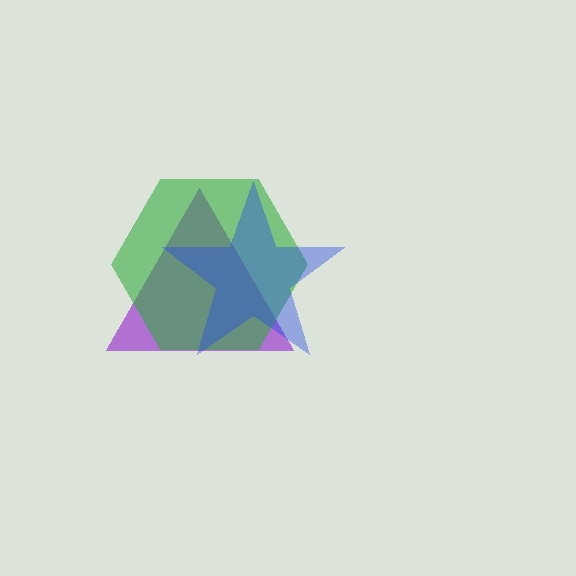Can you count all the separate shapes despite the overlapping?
Yes, there are 3 separate shapes.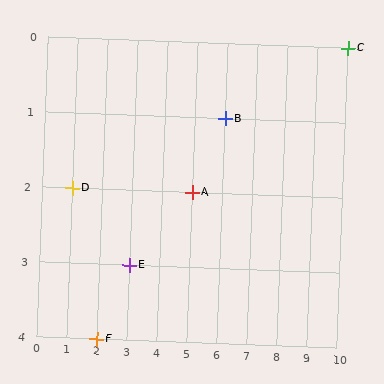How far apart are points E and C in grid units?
Points E and C are 7 columns and 3 rows apart (about 7.6 grid units diagonally).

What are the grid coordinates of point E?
Point E is at grid coordinates (3, 3).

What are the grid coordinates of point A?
Point A is at grid coordinates (5, 2).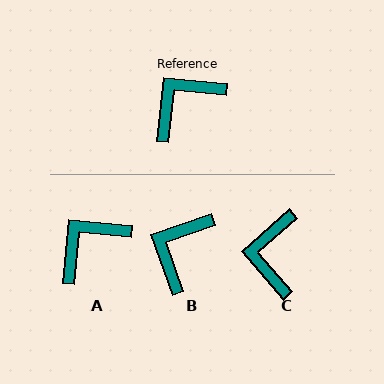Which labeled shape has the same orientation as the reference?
A.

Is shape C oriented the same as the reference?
No, it is off by about 47 degrees.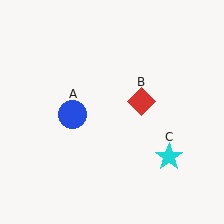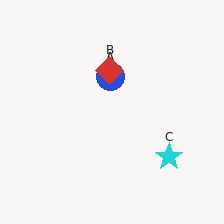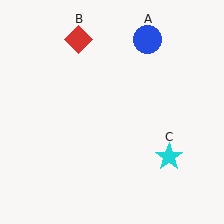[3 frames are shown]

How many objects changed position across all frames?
2 objects changed position: blue circle (object A), red diamond (object B).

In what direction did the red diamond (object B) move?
The red diamond (object B) moved up and to the left.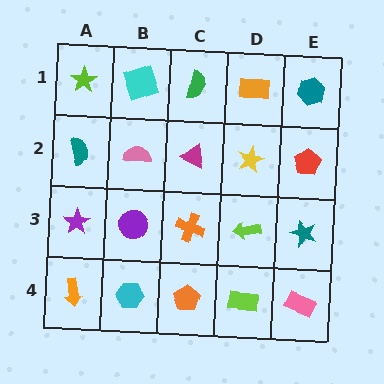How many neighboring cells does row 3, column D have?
4.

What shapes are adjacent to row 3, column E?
A red pentagon (row 2, column E), a pink rectangle (row 4, column E), a lime arrow (row 3, column D).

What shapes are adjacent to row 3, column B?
A pink semicircle (row 2, column B), a cyan hexagon (row 4, column B), a purple star (row 3, column A), an orange cross (row 3, column C).